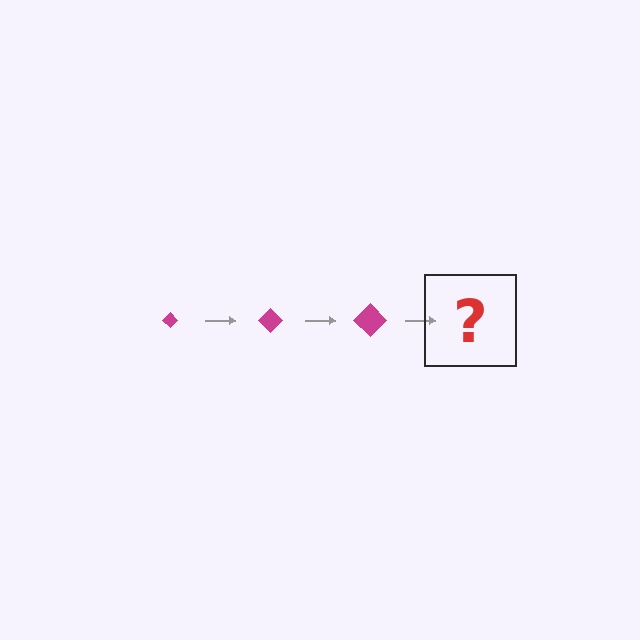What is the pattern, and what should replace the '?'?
The pattern is that the diamond gets progressively larger each step. The '?' should be a magenta diamond, larger than the previous one.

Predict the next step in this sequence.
The next step is a magenta diamond, larger than the previous one.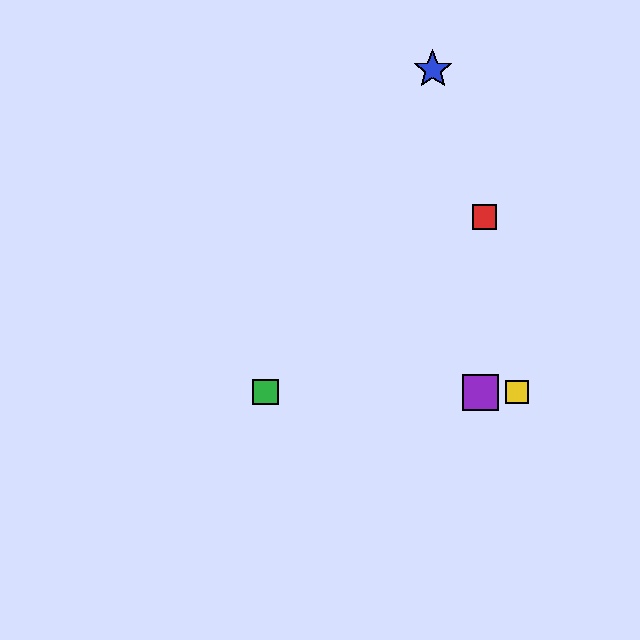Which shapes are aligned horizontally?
The green square, the yellow square, the purple square are aligned horizontally.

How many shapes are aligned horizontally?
3 shapes (the green square, the yellow square, the purple square) are aligned horizontally.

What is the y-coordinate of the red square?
The red square is at y≈217.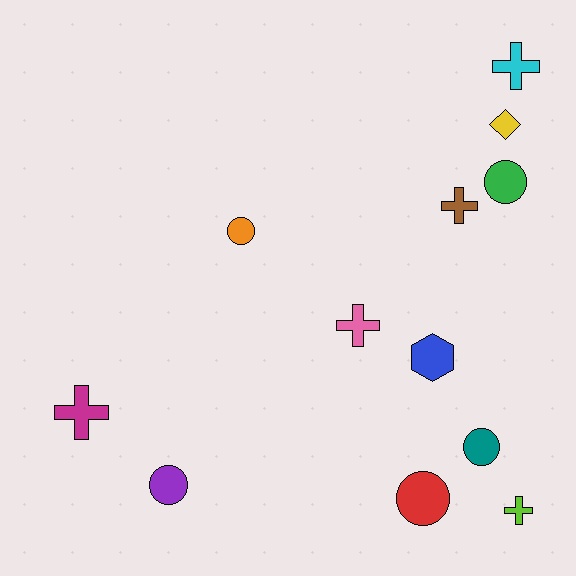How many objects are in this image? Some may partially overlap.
There are 12 objects.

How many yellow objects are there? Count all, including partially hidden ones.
There is 1 yellow object.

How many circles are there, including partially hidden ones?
There are 5 circles.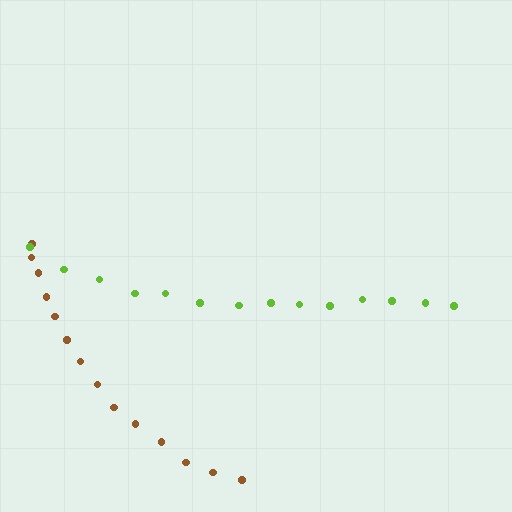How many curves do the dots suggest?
There are 2 distinct paths.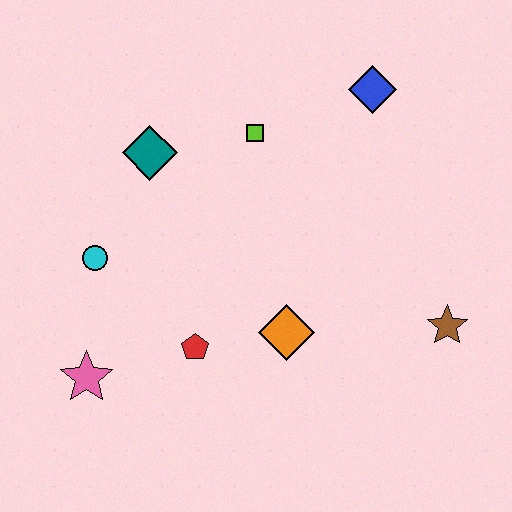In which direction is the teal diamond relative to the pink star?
The teal diamond is above the pink star.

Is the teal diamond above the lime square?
No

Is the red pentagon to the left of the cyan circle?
No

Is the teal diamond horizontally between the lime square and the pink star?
Yes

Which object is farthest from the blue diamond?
The pink star is farthest from the blue diamond.